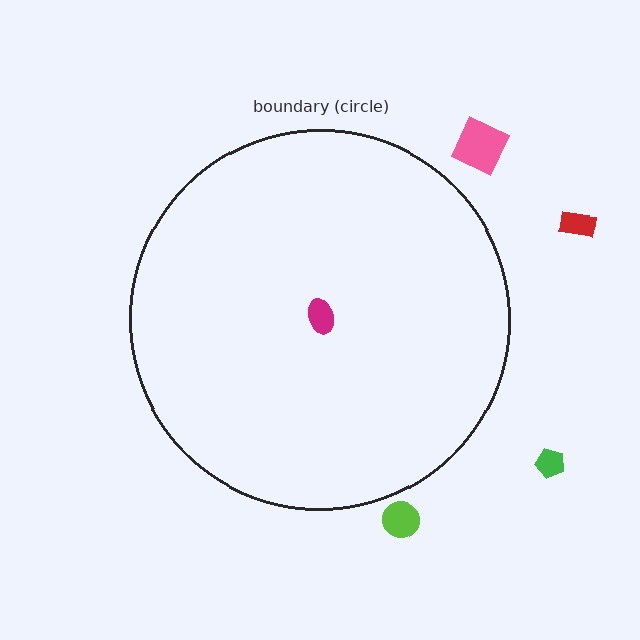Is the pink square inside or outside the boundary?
Outside.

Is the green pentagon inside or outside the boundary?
Outside.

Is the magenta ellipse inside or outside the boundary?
Inside.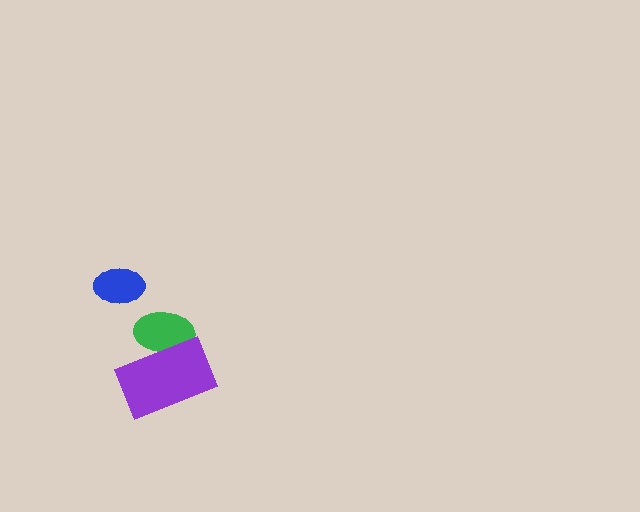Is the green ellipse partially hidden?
Yes, it is partially covered by another shape.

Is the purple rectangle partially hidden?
No, no other shape covers it.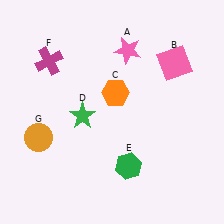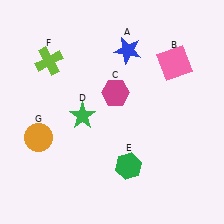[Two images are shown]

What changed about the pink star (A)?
In Image 1, A is pink. In Image 2, it changed to blue.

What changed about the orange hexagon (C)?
In Image 1, C is orange. In Image 2, it changed to magenta.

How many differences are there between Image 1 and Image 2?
There are 3 differences between the two images.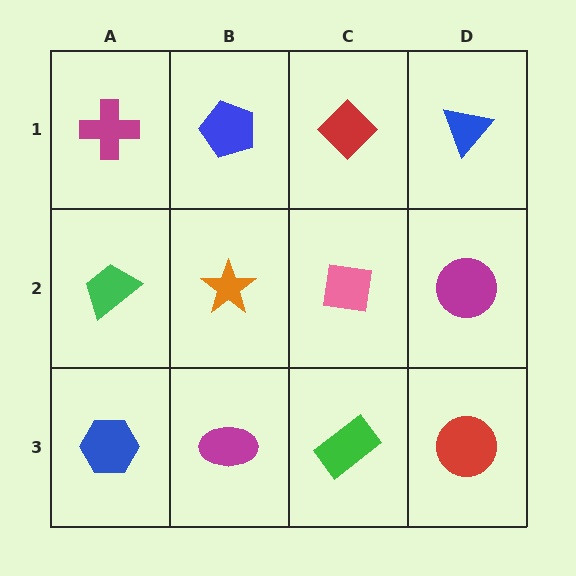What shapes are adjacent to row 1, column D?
A magenta circle (row 2, column D), a red diamond (row 1, column C).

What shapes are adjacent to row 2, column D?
A blue triangle (row 1, column D), a red circle (row 3, column D), a pink square (row 2, column C).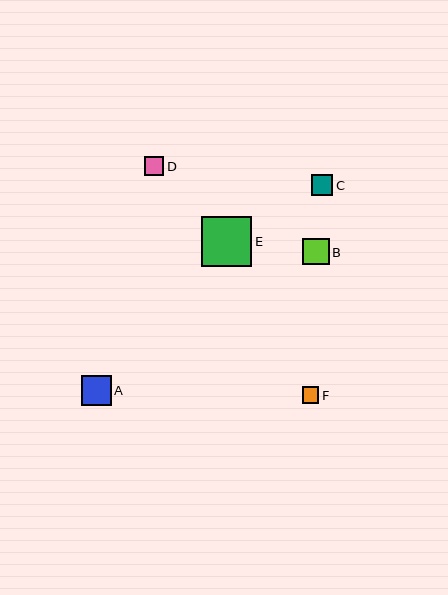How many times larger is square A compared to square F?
Square A is approximately 1.8 times the size of square F.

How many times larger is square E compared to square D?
Square E is approximately 2.6 times the size of square D.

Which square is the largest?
Square E is the largest with a size of approximately 50 pixels.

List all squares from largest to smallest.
From largest to smallest: E, A, B, C, D, F.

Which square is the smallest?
Square F is the smallest with a size of approximately 16 pixels.